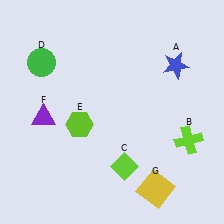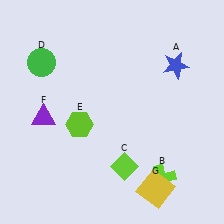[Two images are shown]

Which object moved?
The lime cross (B) moved down.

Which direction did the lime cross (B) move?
The lime cross (B) moved down.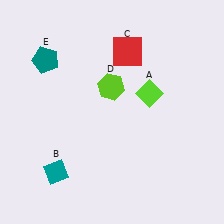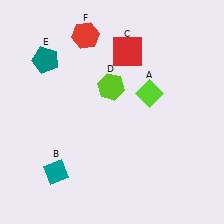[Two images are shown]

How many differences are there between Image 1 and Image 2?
There is 1 difference between the two images.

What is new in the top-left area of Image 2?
A red hexagon (F) was added in the top-left area of Image 2.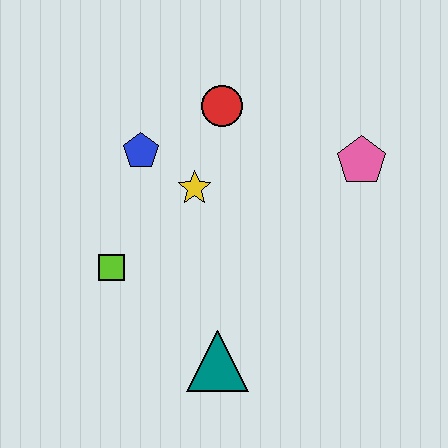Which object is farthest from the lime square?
The pink pentagon is farthest from the lime square.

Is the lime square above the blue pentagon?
No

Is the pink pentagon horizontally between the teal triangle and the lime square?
No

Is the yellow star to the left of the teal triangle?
Yes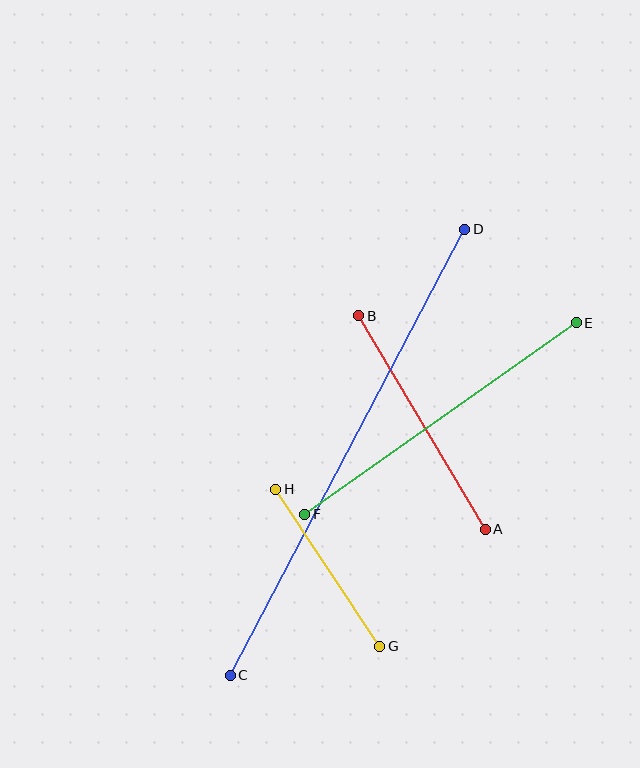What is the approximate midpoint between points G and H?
The midpoint is at approximately (328, 568) pixels.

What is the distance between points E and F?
The distance is approximately 332 pixels.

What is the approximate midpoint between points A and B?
The midpoint is at approximately (422, 423) pixels.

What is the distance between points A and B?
The distance is approximately 248 pixels.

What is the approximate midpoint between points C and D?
The midpoint is at approximately (347, 452) pixels.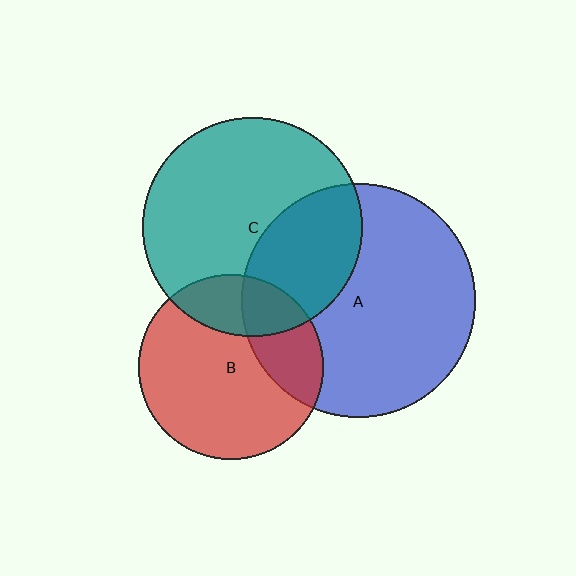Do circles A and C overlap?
Yes.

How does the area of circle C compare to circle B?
Approximately 1.4 times.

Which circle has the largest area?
Circle A (blue).